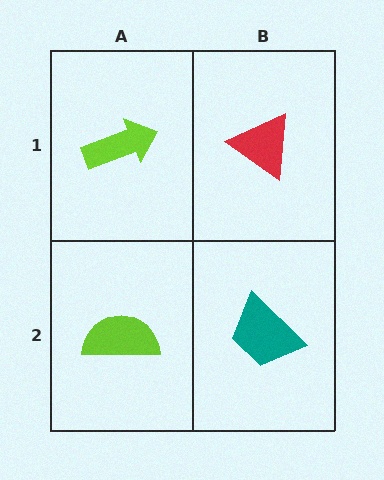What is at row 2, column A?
A lime semicircle.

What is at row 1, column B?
A red triangle.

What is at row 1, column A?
A lime arrow.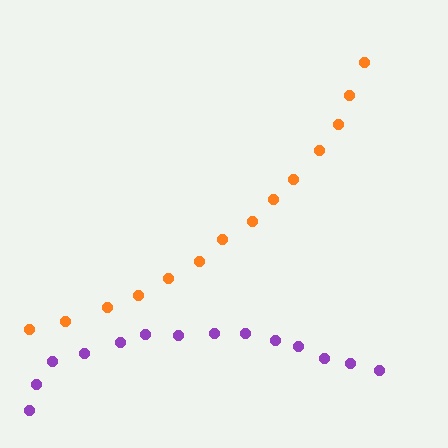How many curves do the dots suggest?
There are 2 distinct paths.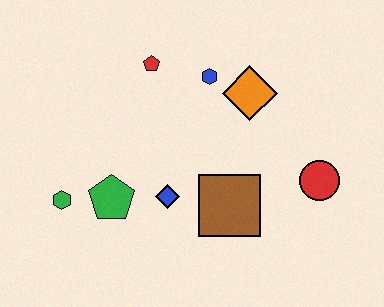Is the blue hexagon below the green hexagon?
No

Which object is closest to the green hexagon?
The green pentagon is closest to the green hexagon.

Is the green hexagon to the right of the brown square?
No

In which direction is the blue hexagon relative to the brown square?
The blue hexagon is above the brown square.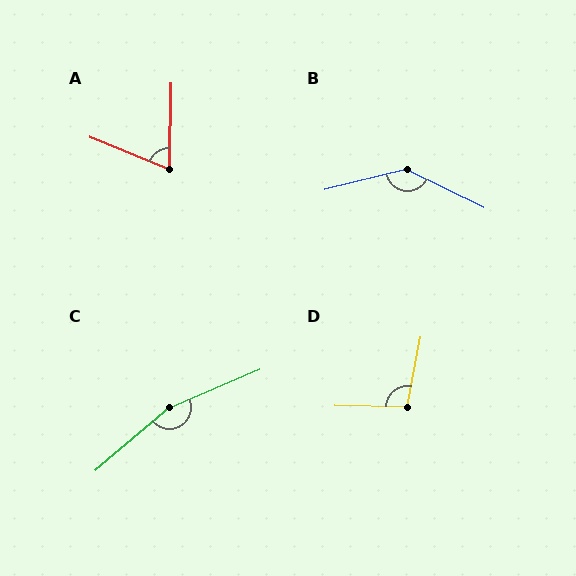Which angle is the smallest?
A, at approximately 69 degrees.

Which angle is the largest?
C, at approximately 163 degrees.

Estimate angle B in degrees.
Approximately 140 degrees.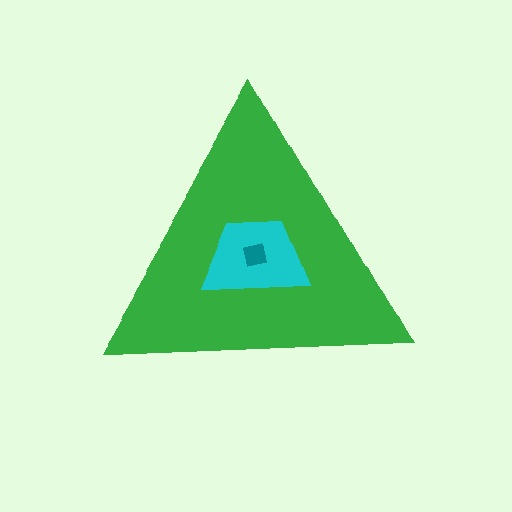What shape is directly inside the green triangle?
The cyan trapezoid.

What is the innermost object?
The teal square.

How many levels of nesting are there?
3.